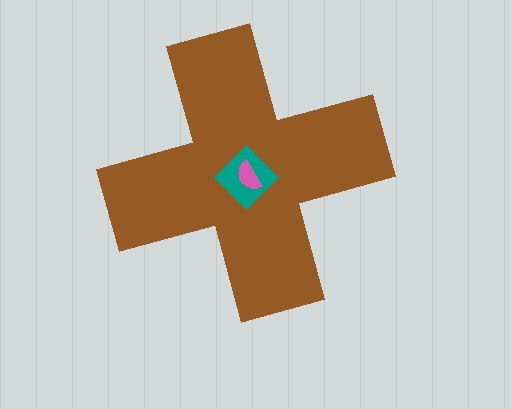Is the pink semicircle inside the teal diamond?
Yes.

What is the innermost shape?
The pink semicircle.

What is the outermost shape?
The brown cross.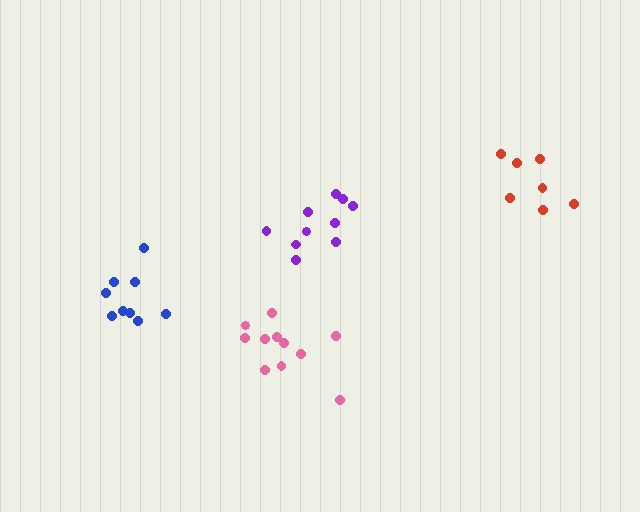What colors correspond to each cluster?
The clusters are colored: red, pink, purple, blue.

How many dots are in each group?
Group 1: 7 dots, Group 2: 11 dots, Group 3: 10 dots, Group 4: 9 dots (37 total).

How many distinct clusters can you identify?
There are 4 distinct clusters.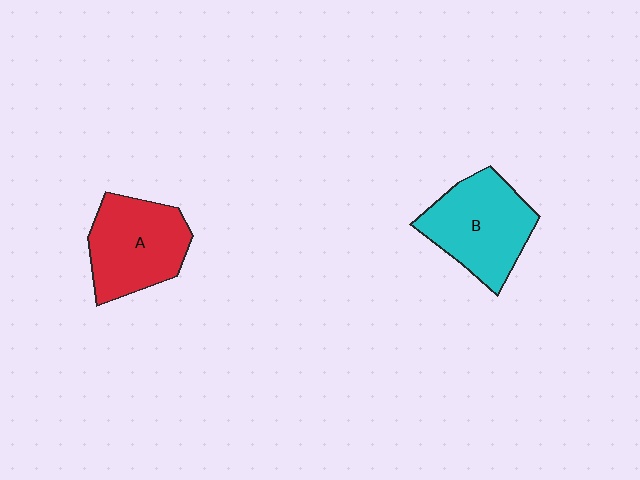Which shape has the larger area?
Shape B (cyan).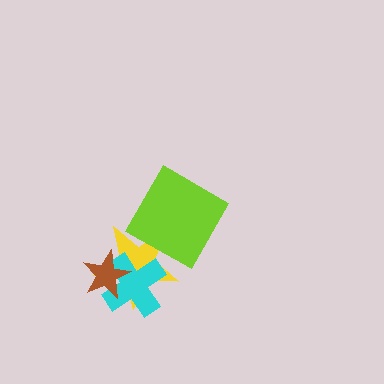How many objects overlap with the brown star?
2 objects overlap with the brown star.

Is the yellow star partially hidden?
Yes, it is partially covered by another shape.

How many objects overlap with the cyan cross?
2 objects overlap with the cyan cross.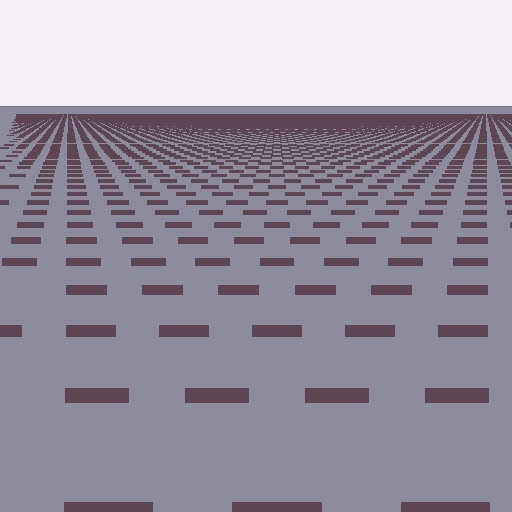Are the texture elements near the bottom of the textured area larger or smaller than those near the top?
Larger. Near the bottom, elements are closer to the viewer and appear at a bigger on-screen size.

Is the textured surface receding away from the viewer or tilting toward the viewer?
The surface is receding away from the viewer. Texture elements get smaller and denser toward the top.